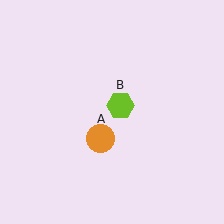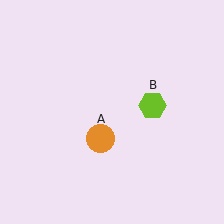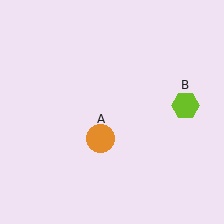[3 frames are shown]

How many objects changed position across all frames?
1 object changed position: lime hexagon (object B).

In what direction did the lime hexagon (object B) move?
The lime hexagon (object B) moved right.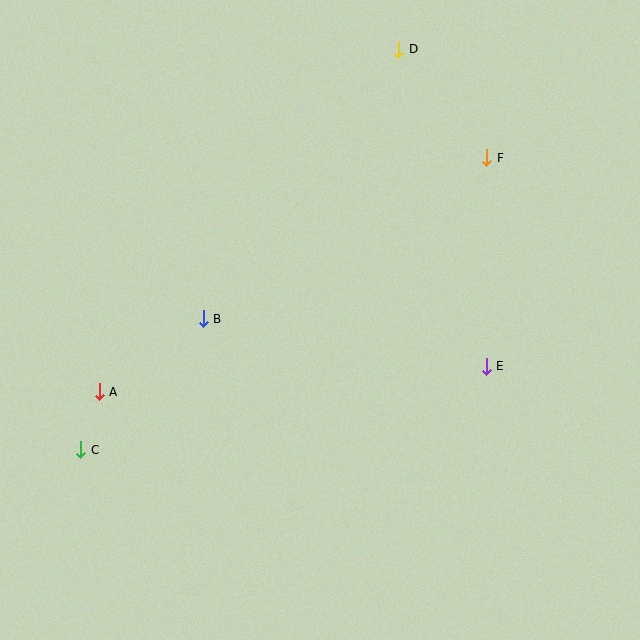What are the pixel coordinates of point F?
Point F is at (487, 158).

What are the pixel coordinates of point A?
Point A is at (99, 392).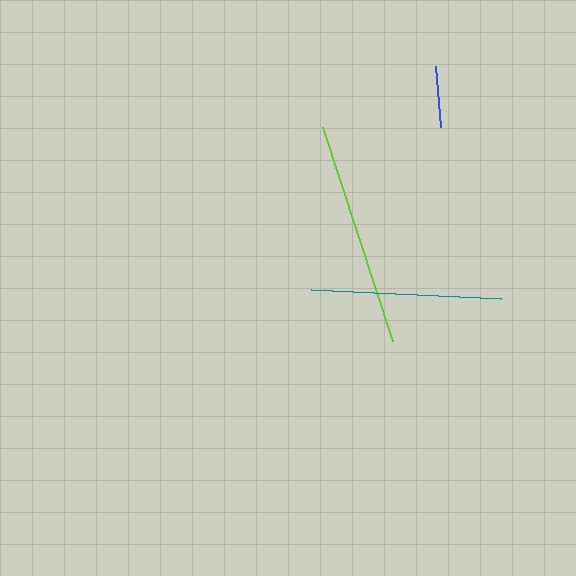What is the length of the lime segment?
The lime segment is approximately 225 pixels long.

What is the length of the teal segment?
The teal segment is approximately 190 pixels long.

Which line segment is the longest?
The lime line is the longest at approximately 225 pixels.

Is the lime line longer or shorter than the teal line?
The lime line is longer than the teal line.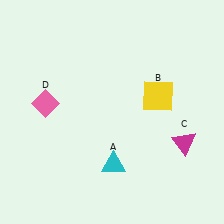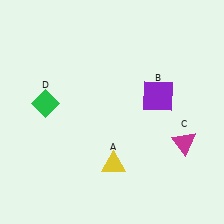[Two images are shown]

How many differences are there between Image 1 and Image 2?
There are 3 differences between the two images.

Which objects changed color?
A changed from cyan to yellow. B changed from yellow to purple. D changed from pink to green.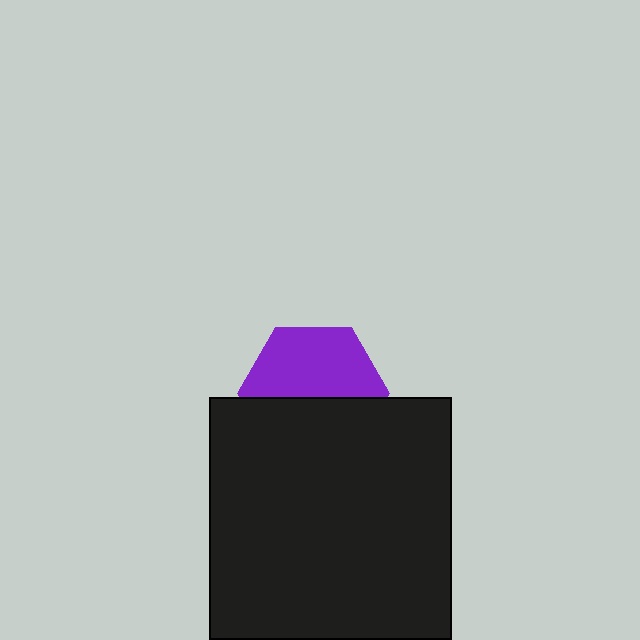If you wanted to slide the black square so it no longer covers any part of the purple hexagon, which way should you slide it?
Slide it down — that is the most direct way to separate the two shapes.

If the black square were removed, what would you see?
You would see the complete purple hexagon.